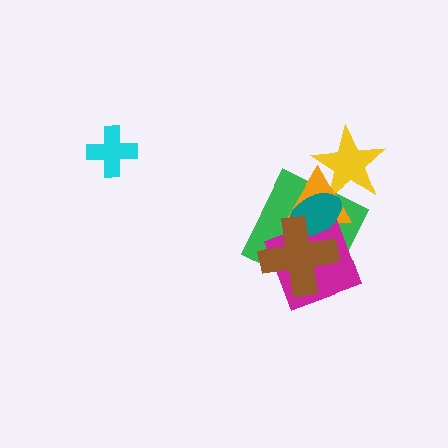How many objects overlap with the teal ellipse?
5 objects overlap with the teal ellipse.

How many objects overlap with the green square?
4 objects overlap with the green square.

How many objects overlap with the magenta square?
4 objects overlap with the magenta square.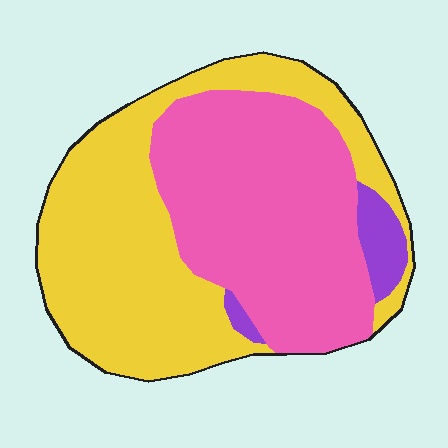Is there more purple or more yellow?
Yellow.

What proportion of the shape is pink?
Pink covers roughly 45% of the shape.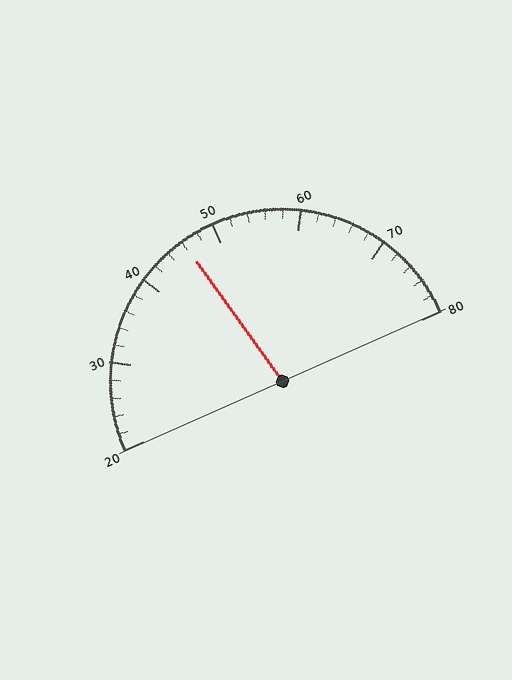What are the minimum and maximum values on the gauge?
The gauge ranges from 20 to 80.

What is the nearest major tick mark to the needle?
The nearest major tick mark is 50.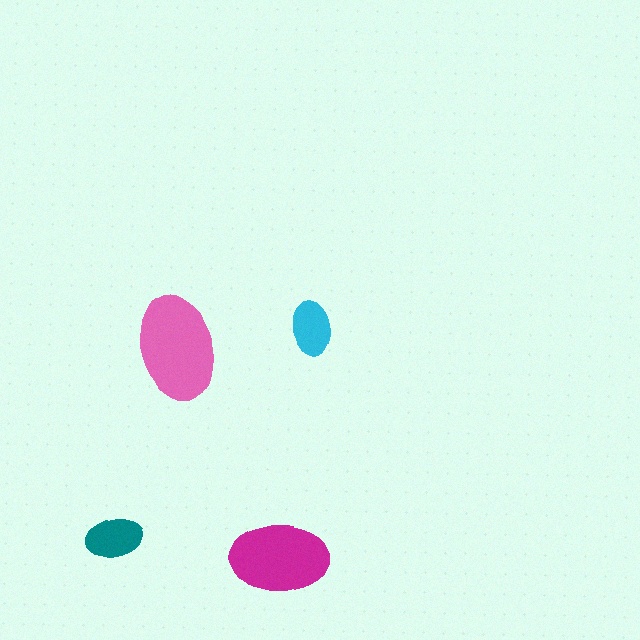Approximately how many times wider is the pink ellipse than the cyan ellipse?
About 2 times wider.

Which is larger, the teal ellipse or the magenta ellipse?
The magenta one.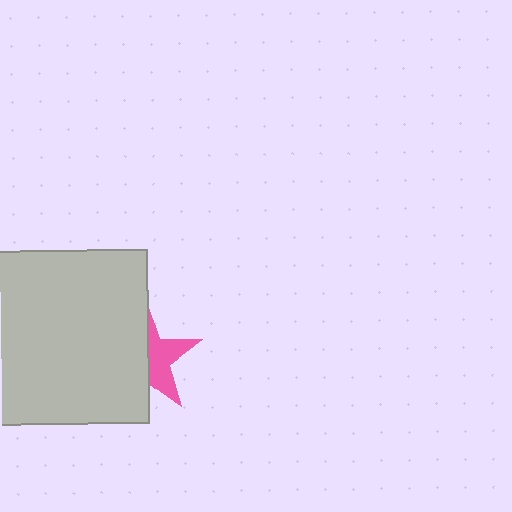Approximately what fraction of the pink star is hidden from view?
Roughly 56% of the pink star is hidden behind the light gray square.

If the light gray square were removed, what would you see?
You would see the complete pink star.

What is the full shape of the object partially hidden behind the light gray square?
The partially hidden object is a pink star.